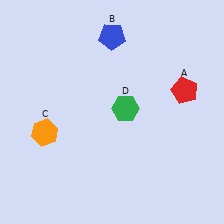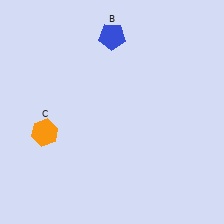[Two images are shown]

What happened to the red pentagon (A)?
The red pentagon (A) was removed in Image 2. It was in the top-right area of Image 1.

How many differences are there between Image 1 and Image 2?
There are 2 differences between the two images.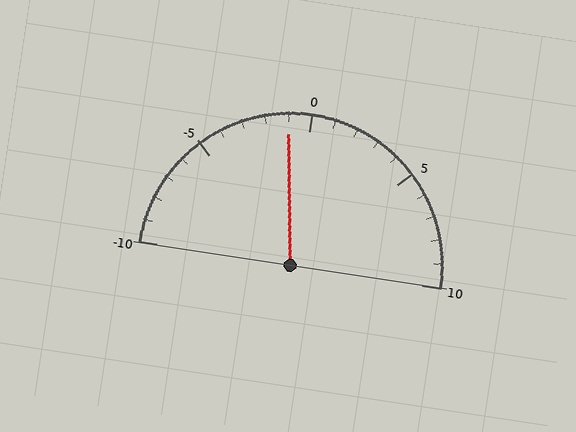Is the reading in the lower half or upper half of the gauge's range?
The reading is in the lower half of the range (-10 to 10).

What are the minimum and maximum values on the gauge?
The gauge ranges from -10 to 10.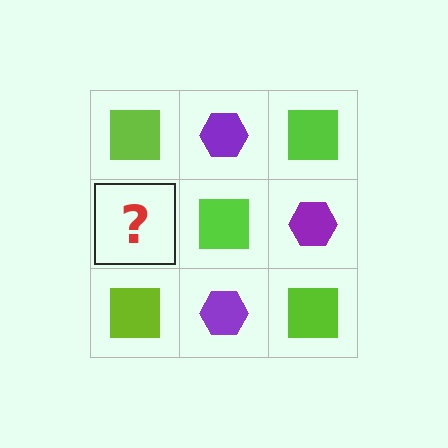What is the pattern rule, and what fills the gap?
The rule is that it alternates lime square and purple hexagon in a checkerboard pattern. The gap should be filled with a purple hexagon.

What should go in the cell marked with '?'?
The missing cell should contain a purple hexagon.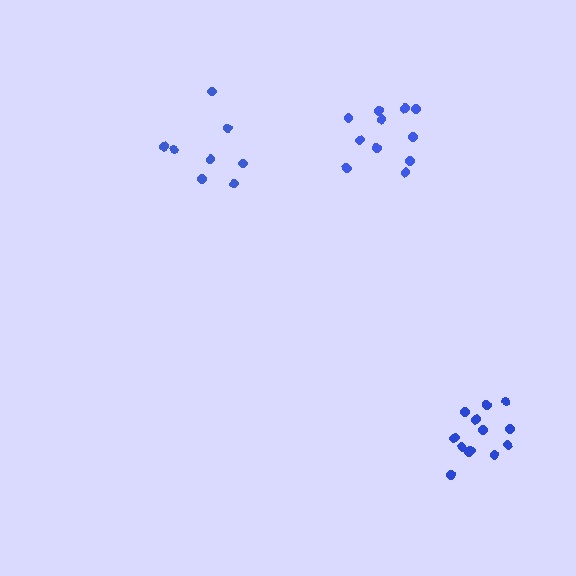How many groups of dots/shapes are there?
There are 3 groups.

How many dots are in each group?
Group 1: 11 dots, Group 2: 8 dots, Group 3: 14 dots (33 total).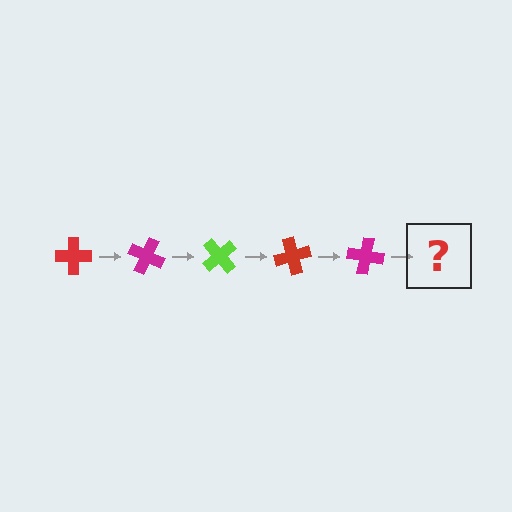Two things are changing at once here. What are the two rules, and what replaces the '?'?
The two rules are that it rotates 25 degrees each step and the color cycles through red, magenta, and lime. The '?' should be a lime cross, rotated 125 degrees from the start.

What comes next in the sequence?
The next element should be a lime cross, rotated 125 degrees from the start.